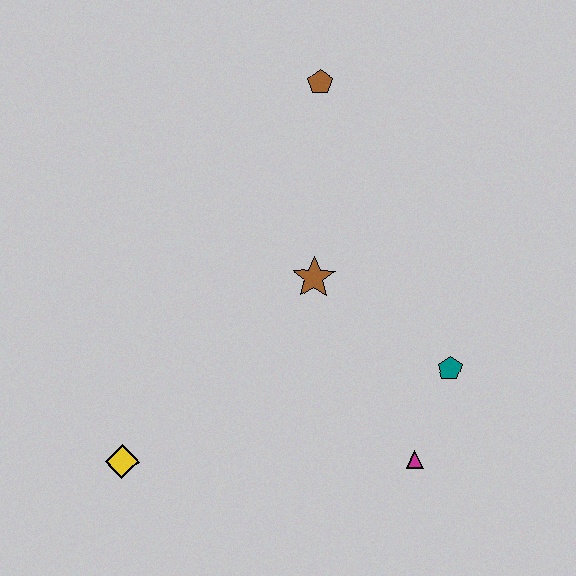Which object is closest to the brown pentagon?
The brown star is closest to the brown pentagon.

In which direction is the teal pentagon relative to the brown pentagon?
The teal pentagon is below the brown pentagon.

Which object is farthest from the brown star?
The yellow diamond is farthest from the brown star.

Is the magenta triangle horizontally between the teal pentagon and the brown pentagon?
Yes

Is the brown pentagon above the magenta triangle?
Yes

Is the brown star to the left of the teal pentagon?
Yes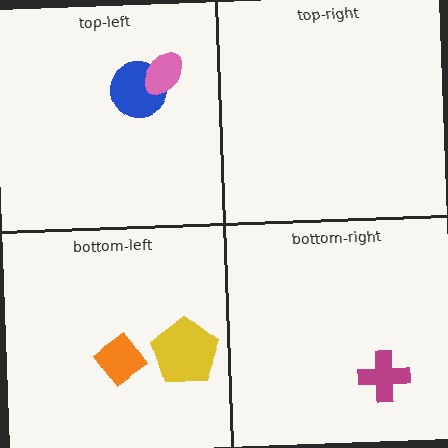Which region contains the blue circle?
The top-left region.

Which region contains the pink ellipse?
The top-left region.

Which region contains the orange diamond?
The bottom-left region.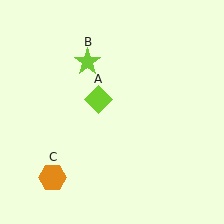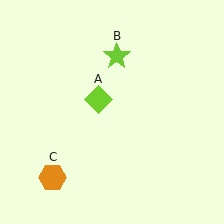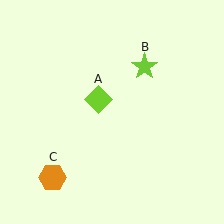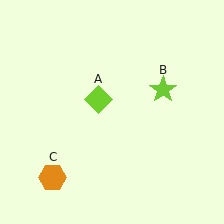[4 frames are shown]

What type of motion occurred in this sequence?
The lime star (object B) rotated clockwise around the center of the scene.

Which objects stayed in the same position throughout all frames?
Lime diamond (object A) and orange hexagon (object C) remained stationary.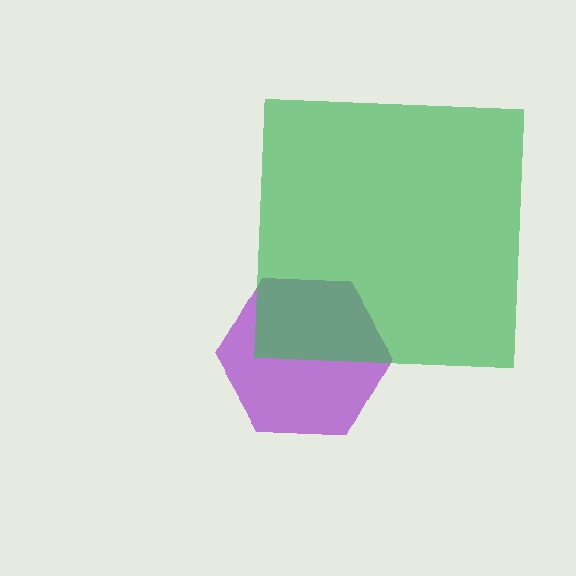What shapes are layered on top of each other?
The layered shapes are: a purple hexagon, a green square.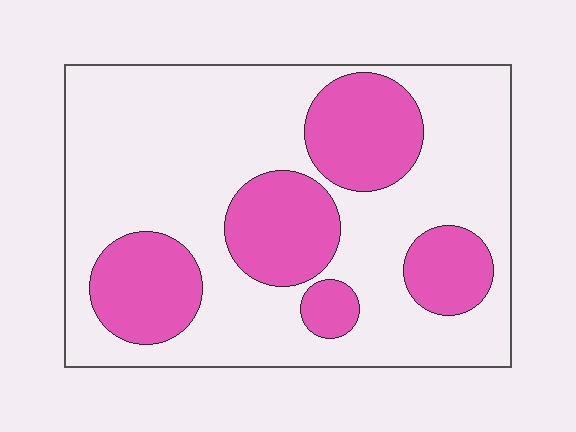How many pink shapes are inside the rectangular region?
5.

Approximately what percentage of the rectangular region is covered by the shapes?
Approximately 30%.